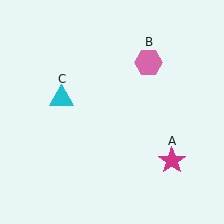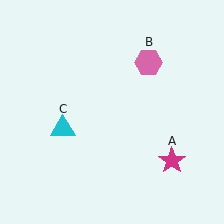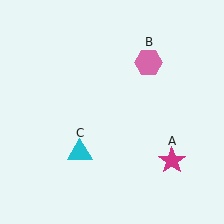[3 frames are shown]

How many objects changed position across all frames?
1 object changed position: cyan triangle (object C).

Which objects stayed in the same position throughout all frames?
Magenta star (object A) and pink hexagon (object B) remained stationary.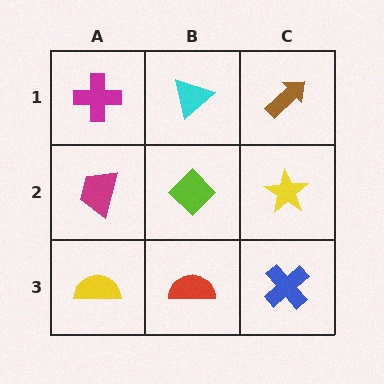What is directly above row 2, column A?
A magenta cross.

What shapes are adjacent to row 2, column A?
A magenta cross (row 1, column A), a yellow semicircle (row 3, column A), a lime diamond (row 2, column B).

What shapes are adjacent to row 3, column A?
A magenta trapezoid (row 2, column A), a red semicircle (row 3, column B).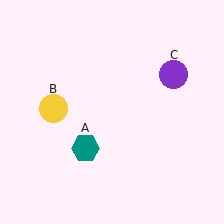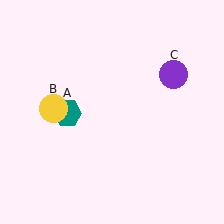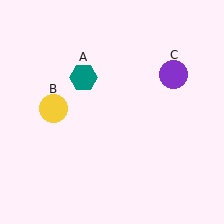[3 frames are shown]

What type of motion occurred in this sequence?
The teal hexagon (object A) rotated clockwise around the center of the scene.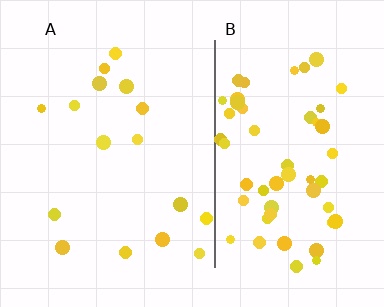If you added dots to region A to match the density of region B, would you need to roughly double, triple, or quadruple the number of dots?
Approximately triple.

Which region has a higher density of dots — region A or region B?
B (the right).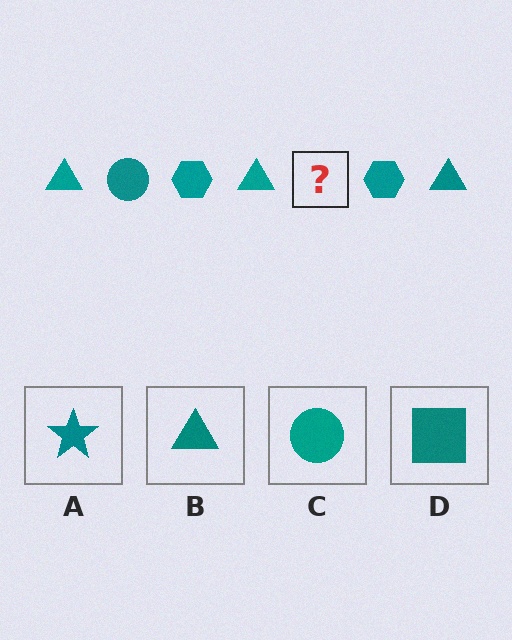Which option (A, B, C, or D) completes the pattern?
C.